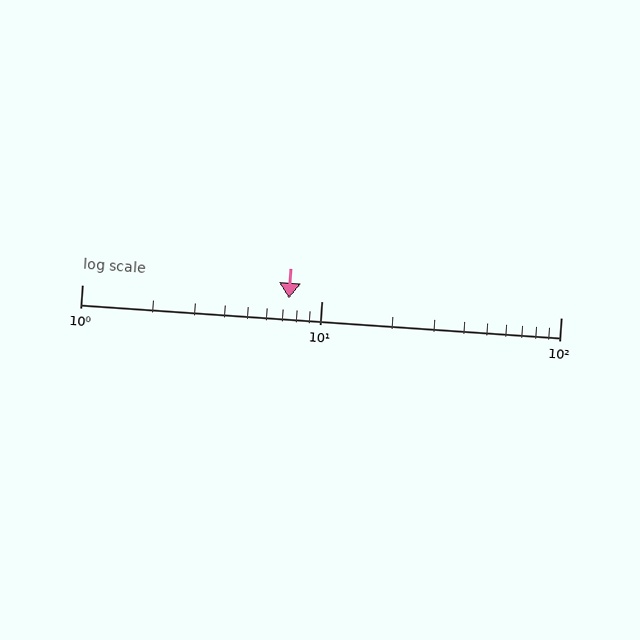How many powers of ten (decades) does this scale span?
The scale spans 2 decades, from 1 to 100.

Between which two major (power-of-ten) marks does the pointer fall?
The pointer is between 1 and 10.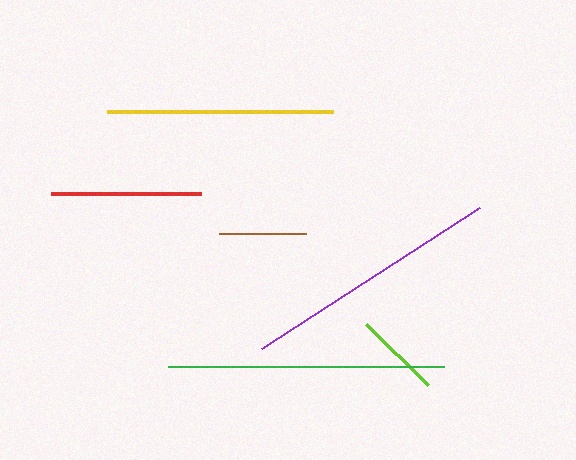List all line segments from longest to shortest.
From longest to shortest: green, purple, yellow, red, lime, brown.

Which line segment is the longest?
The green line is the longest at approximately 276 pixels.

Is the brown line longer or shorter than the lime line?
The lime line is longer than the brown line.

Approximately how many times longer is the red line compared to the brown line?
The red line is approximately 1.7 times the length of the brown line.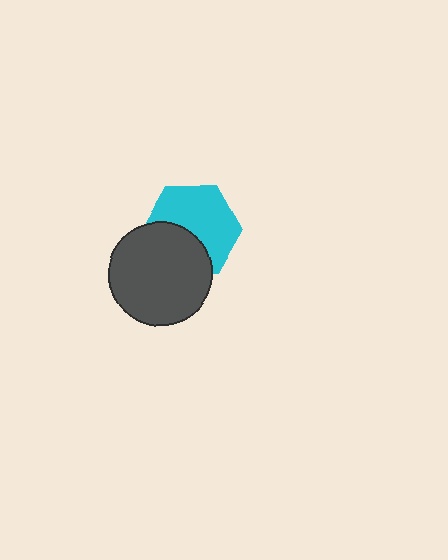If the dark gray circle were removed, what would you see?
You would see the complete cyan hexagon.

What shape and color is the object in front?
The object in front is a dark gray circle.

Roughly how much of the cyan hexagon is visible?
About half of it is visible (roughly 61%).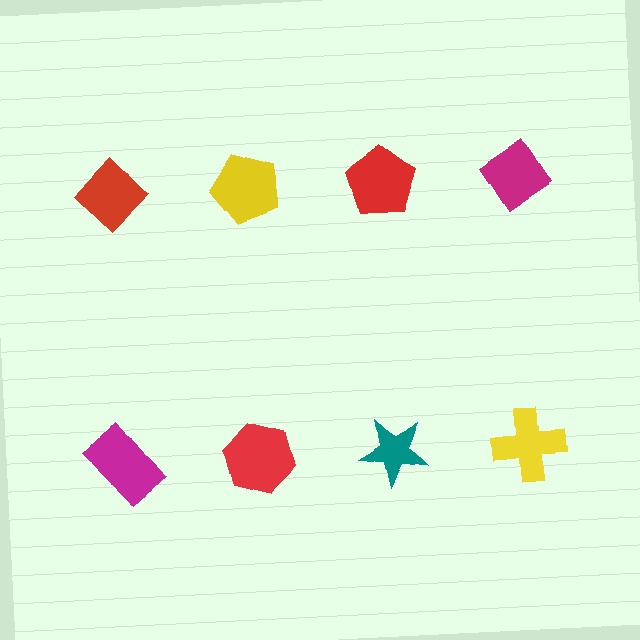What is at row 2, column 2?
A red hexagon.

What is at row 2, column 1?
A magenta rectangle.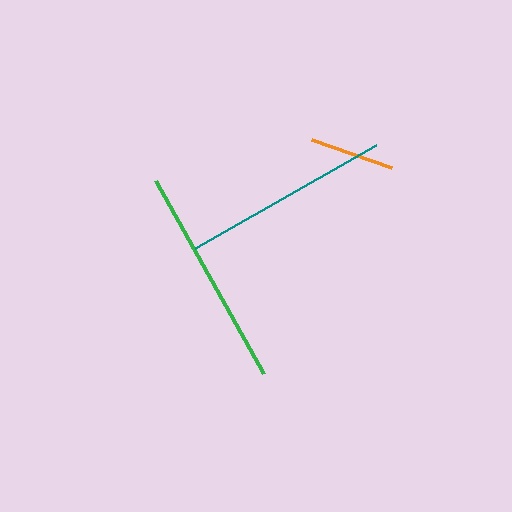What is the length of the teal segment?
The teal segment is approximately 209 pixels long.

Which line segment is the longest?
The green line is the longest at approximately 221 pixels.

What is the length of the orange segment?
The orange segment is approximately 85 pixels long.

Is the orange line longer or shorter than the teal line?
The teal line is longer than the orange line.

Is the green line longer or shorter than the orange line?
The green line is longer than the orange line.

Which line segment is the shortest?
The orange line is the shortest at approximately 85 pixels.